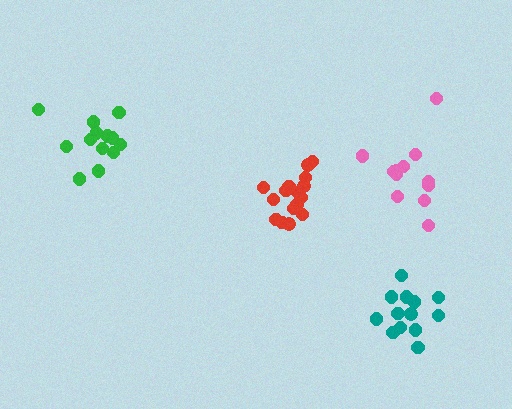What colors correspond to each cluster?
The clusters are colored: green, pink, red, teal.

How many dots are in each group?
Group 1: 13 dots, Group 2: 12 dots, Group 3: 16 dots, Group 4: 13 dots (54 total).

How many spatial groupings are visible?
There are 4 spatial groupings.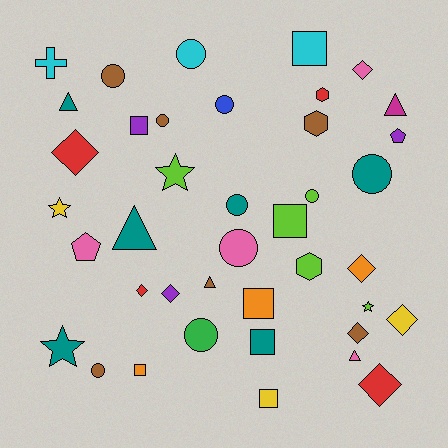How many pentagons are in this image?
There are 2 pentagons.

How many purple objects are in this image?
There are 3 purple objects.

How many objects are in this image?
There are 40 objects.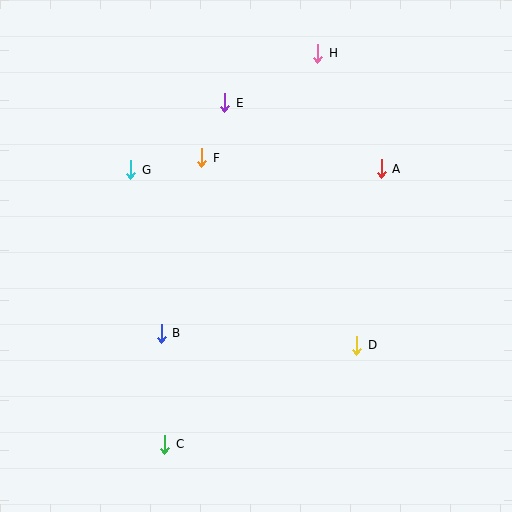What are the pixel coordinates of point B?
Point B is at (161, 333).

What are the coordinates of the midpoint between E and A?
The midpoint between E and A is at (303, 136).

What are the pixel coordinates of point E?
Point E is at (225, 103).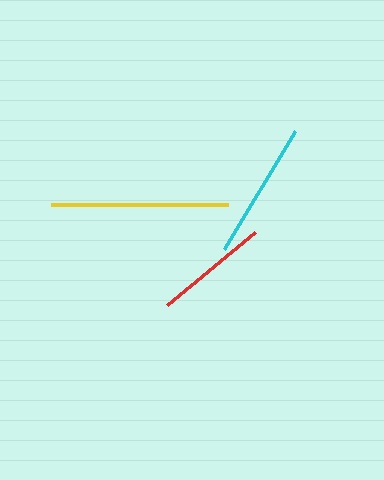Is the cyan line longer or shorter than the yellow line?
The yellow line is longer than the cyan line.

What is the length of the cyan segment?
The cyan segment is approximately 138 pixels long.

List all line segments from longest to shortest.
From longest to shortest: yellow, cyan, red.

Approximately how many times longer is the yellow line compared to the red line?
The yellow line is approximately 1.6 times the length of the red line.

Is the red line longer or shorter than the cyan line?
The cyan line is longer than the red line.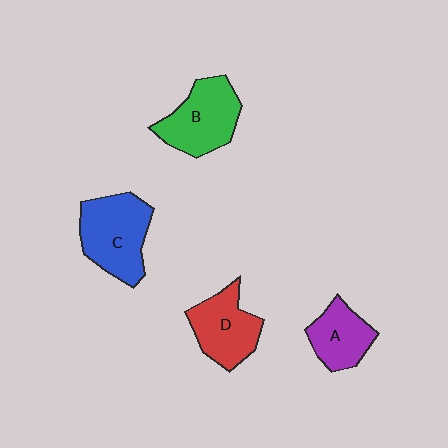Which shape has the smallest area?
Shape A (purple).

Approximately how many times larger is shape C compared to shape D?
Approximately 1.2 times.